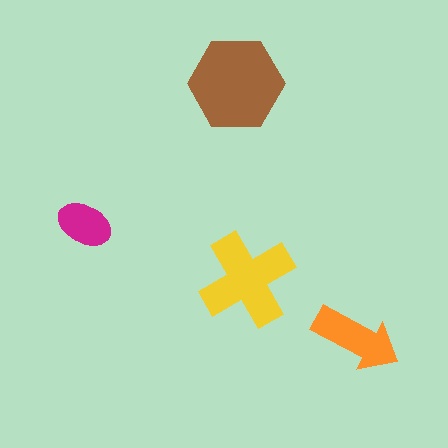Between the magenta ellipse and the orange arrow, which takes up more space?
The orange arrow.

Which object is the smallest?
The magenta ellipse.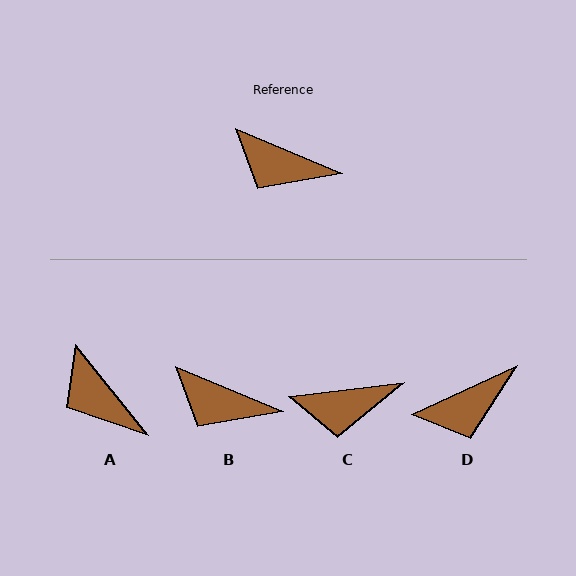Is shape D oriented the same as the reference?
No, it is off by about 47 degrees.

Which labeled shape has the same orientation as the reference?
B.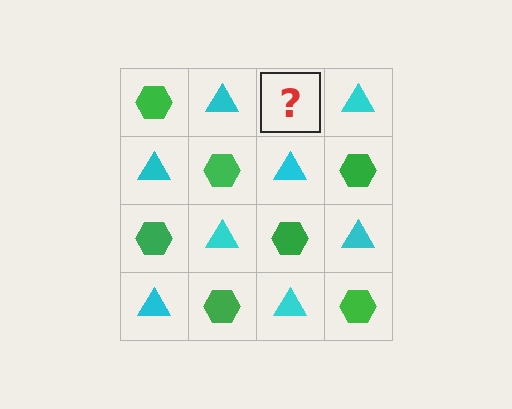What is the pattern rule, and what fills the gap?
The rule is that it alternates green hexagon and cyan triangle in a checkerboard pattern. The gap should be filled with a green hexagon.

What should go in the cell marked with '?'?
The missing cell should contain a green hexagon.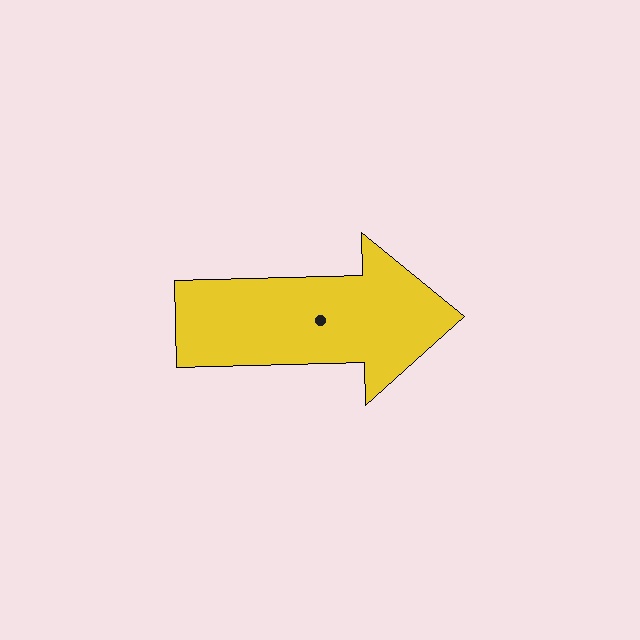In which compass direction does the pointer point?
East.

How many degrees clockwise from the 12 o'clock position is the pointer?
Approximately 89 degrees.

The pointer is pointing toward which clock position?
Roughly 3 o'clock.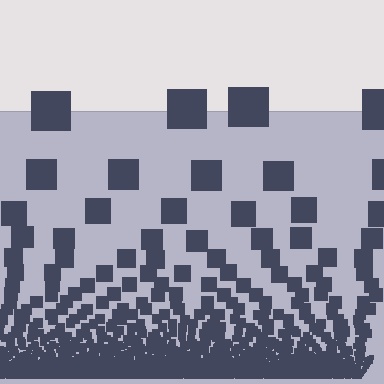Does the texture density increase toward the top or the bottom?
Density increases toward the bottom.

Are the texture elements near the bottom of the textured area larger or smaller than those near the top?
Smaller. The gradient is inverted — elements near the bottom are smaller and denser.